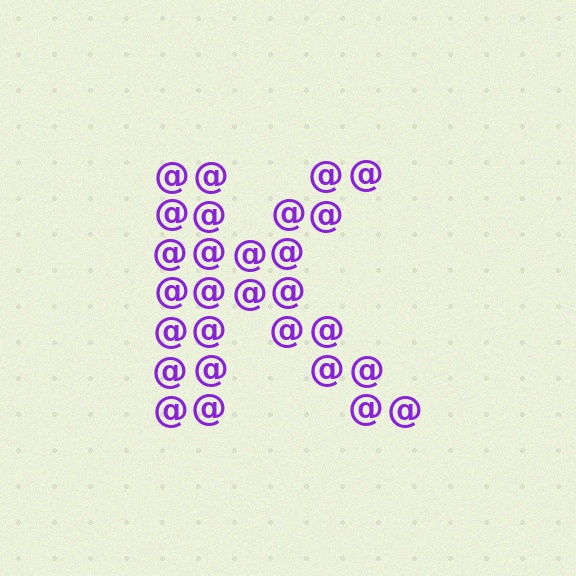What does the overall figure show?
The overall figure shows the letter K.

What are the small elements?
The small elements are at signs.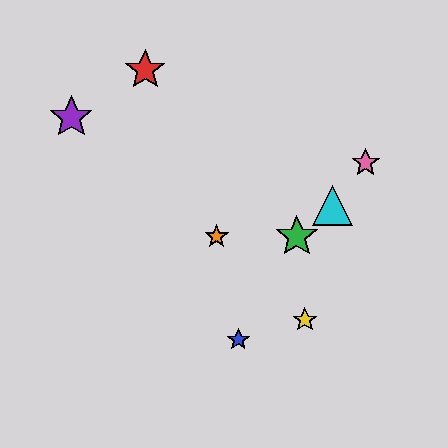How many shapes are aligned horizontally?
2 shapes (the green star, the orange star) are aligned horizontally.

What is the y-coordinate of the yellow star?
The yellow star is at y≈320.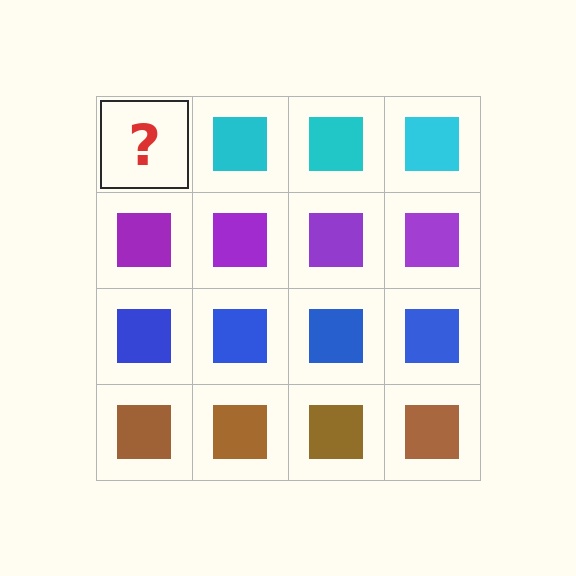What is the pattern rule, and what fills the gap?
The rule is that each row has a consistent color. The gap should be filled with a cyan square.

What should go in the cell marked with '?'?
The missing cell should contain a cyan square.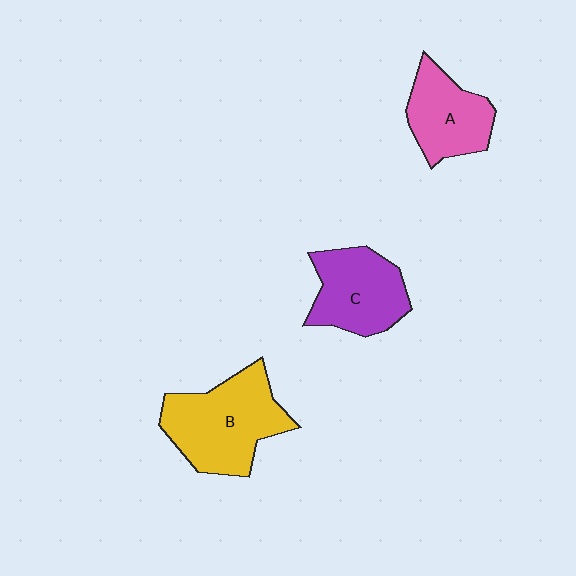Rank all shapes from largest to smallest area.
From largest to smallest: B (yellow), C (purple), A (pink).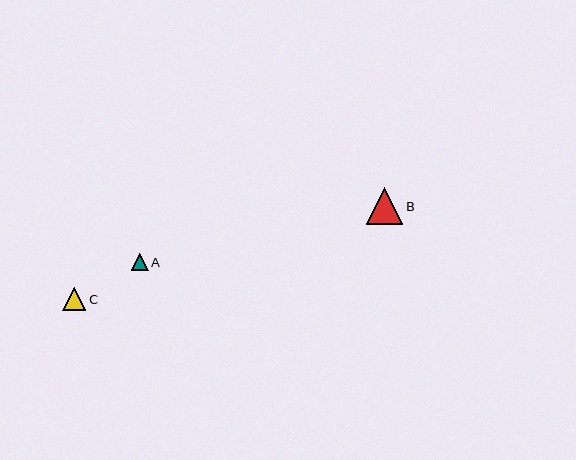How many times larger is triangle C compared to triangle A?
Triangle C is approximately 1.4 times the size of triangle A.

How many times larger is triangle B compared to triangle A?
Triangle B is approximately 2.1 times the size of triangle A.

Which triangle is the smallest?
Triangle A is the smallest with a size of approximately 17 pixels.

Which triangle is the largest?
Triangle B is the largest with a size of approximately 36 pixels.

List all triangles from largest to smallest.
From largest to smallest: B, C, A.